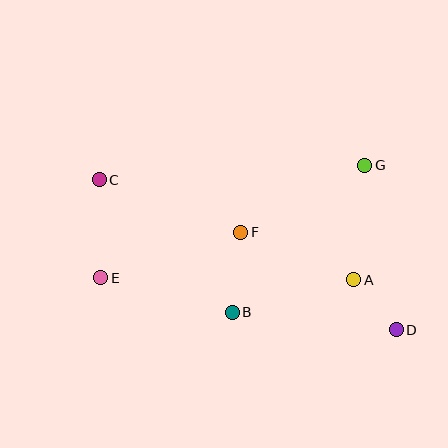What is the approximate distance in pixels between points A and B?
The distance between A and B is approximately 126 pixels.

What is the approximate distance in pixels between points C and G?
The distance between C and G is approximately 265 pixels.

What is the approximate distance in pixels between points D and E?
The distance between D and E is approximately 300 pixels.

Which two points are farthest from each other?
Points C and D are farthest from each other.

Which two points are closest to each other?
Points A and D are closest to each other.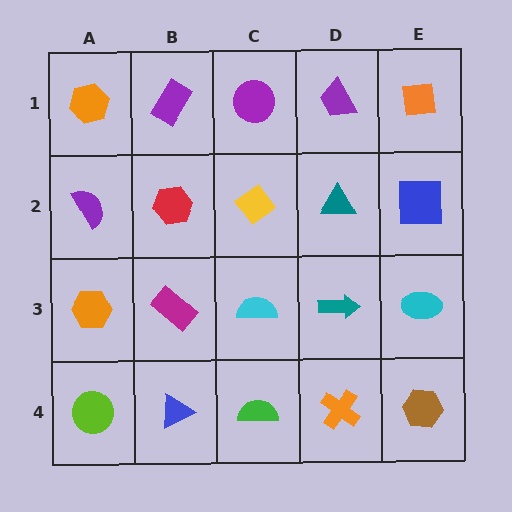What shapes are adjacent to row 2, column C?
A purple circle (row 1, column C), a cyan semicircle (row 3, column C), a red hexagon (row 2, column B), a teal triangle (row 2, column D).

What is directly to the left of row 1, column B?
An orange hexagon.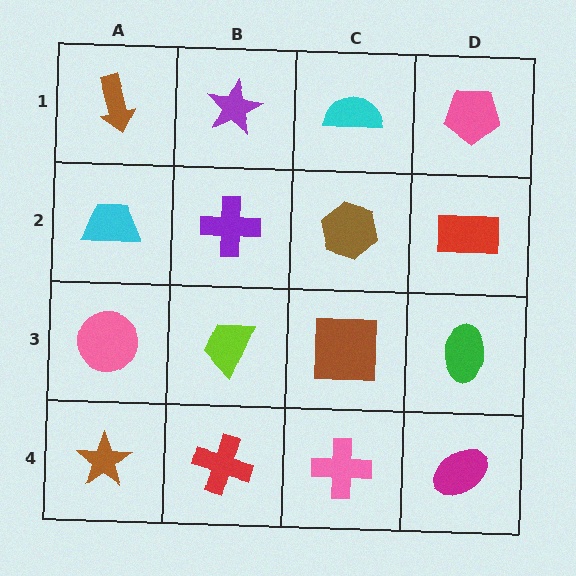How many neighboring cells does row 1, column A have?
2.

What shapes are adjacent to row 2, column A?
A brown arrow (row 1, column A), a pink circle (row 3, column A), a purple cross (row 2, column B).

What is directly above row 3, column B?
A purple cross.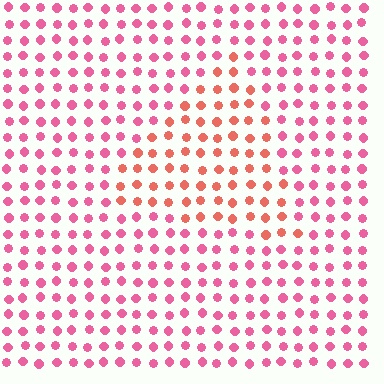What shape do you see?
I see a triangle.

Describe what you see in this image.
The image is filled with small pink elements in a uniform arrangement. A triangle-shaped region is visible where the elements are tinted to a slightly different hue, forming a subtle color boundary.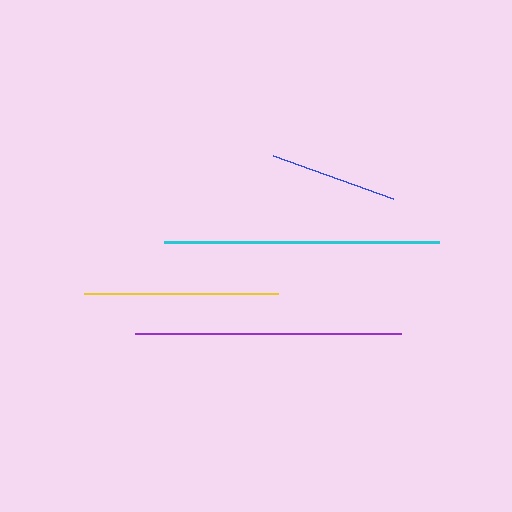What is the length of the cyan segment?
The cyan segment is approximately 275 pixels long.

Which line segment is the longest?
The cyan line is the longest at approximately 275 pixels.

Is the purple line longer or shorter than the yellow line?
The purple line is longer than the yellow line.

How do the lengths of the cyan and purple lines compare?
The cyan and purple lines are approximately the same length.